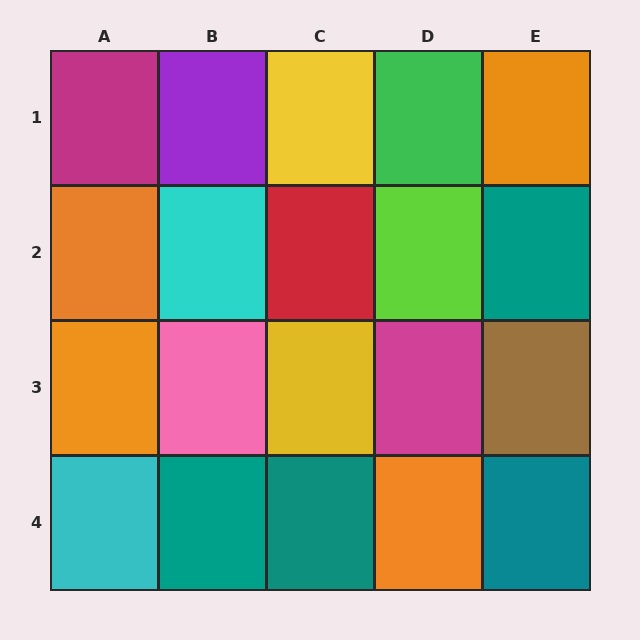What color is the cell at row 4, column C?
Teal.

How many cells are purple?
1 cell is purple.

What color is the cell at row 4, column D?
Orange.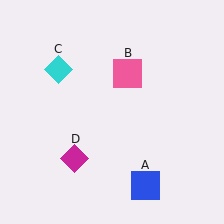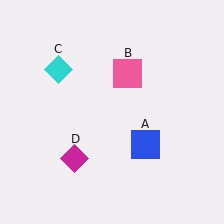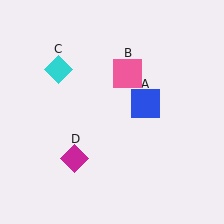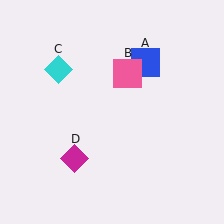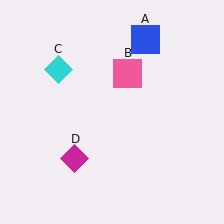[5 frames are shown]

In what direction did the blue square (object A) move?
The blue square (object A) moved up.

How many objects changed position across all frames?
1 object changed position: blue square (object A).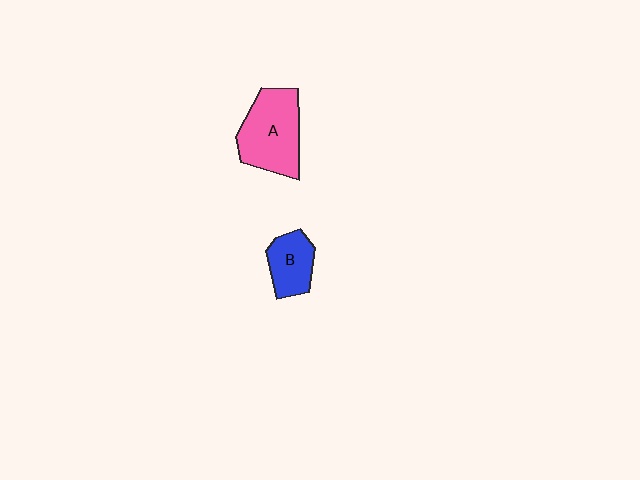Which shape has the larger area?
Shape A (pink).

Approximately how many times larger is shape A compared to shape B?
Approximately 1.8 times.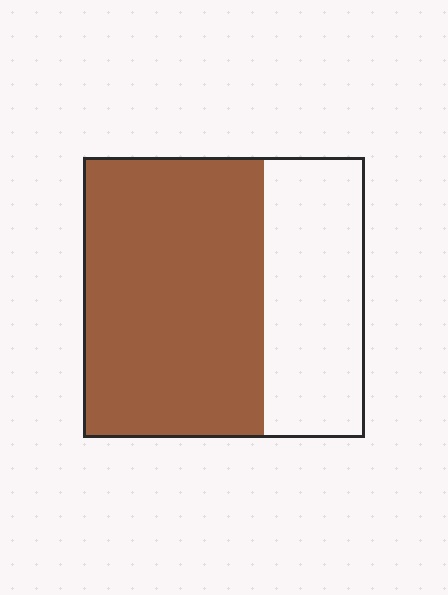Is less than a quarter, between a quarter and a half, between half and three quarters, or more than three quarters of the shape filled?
Between half and three quarters.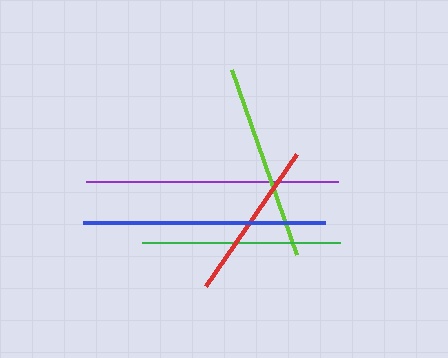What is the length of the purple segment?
The purple segment is approximately 252 pixels long.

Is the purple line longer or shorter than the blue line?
The purple line is longer than the blue line.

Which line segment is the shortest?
The red line is the shortest at approximately 160 pixels.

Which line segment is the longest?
The purple line is the longest at approximately 252 pixels.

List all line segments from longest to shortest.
From longest to shortest: purple, blue, green, lime, red.